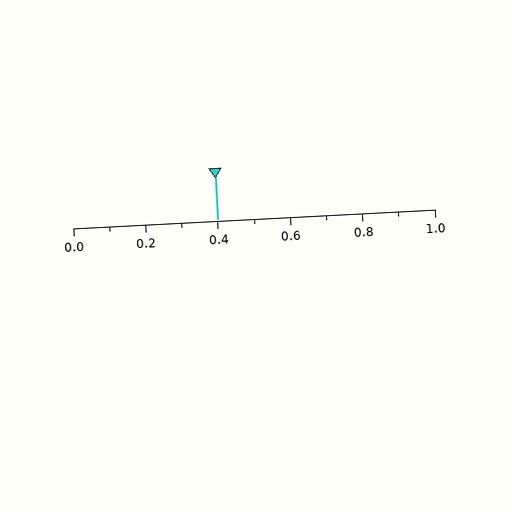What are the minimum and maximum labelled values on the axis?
The axis runs from 0.0 to 1.0.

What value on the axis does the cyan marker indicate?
The marker indicates approximately 0.4.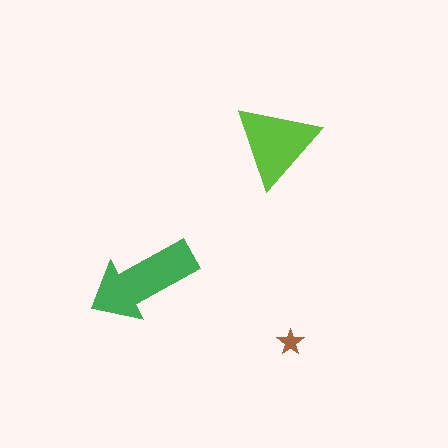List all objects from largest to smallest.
The green arrow, the lime triangle, the brown star.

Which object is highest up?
The lime triangle is topmost.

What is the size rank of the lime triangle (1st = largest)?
2nd.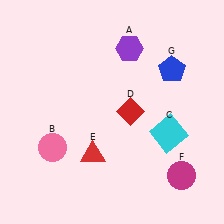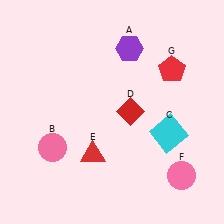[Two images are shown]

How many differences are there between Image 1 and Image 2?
There are 2 differences between the two images.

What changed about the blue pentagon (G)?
In Image 1, G is blue. In Image 2, it changed to red.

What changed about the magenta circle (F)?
In Image 1, F is magenta. In Image 2, it changed to pink.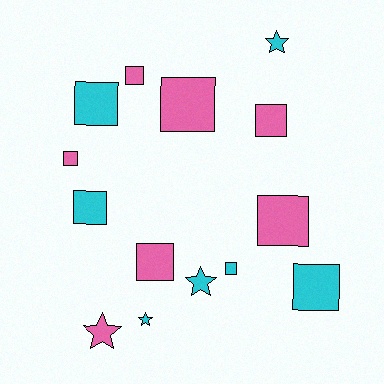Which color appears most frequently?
Pink, with 7 objects.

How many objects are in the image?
There are 14 objects.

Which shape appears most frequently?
Square, with 10 objects.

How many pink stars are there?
There is 1 pink star.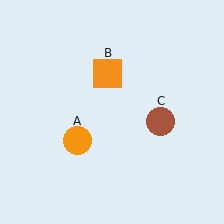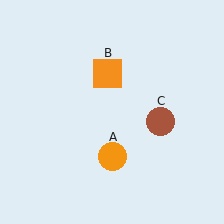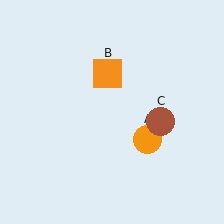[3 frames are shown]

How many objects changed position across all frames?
1 object changed position: orange circle (object A).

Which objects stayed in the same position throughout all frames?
Orange square (object B) and brown circle (object C) remained stationary.